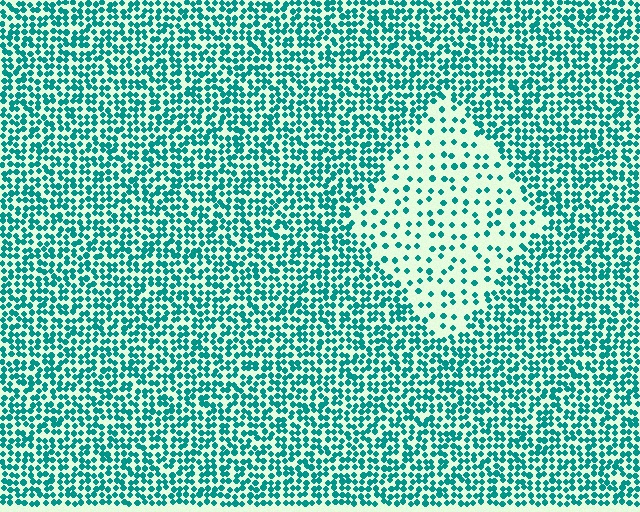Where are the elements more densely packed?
The elements are more densely packed outside the diamond boundary.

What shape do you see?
I see a diamond.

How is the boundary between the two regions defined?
The boundary is defined by a change in element density (approximately 2.7x ratio). All elements are the same color, size, and shape.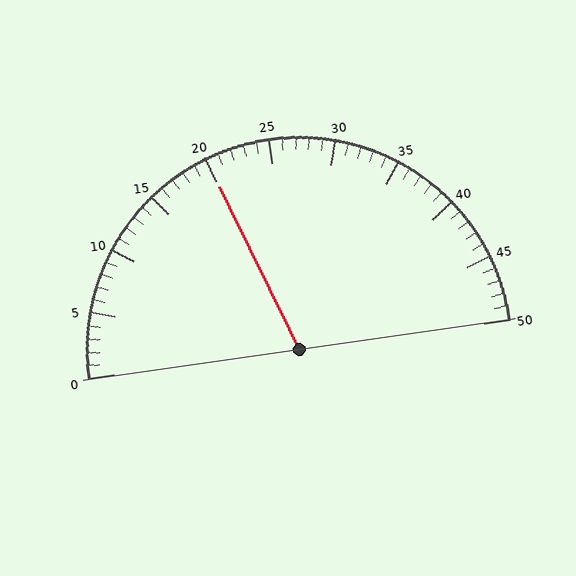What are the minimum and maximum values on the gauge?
The gauge ranges from 0 to 50.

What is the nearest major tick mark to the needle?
The nearest major tick mark is 20.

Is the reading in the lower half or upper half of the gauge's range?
The reading is in the lower half of the range (0 to 50).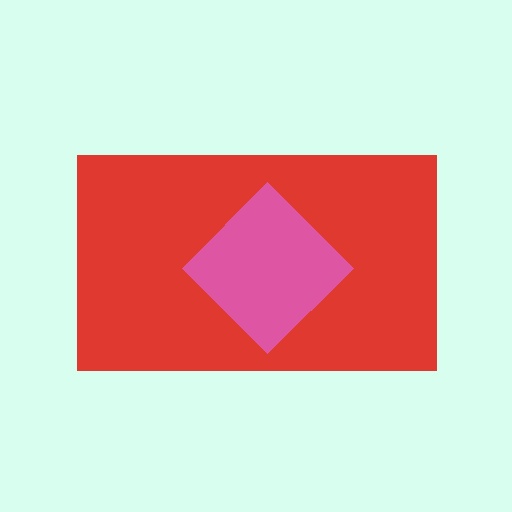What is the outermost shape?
The red rectangle.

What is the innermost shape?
The pink diamond.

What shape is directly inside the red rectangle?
The pink diamond.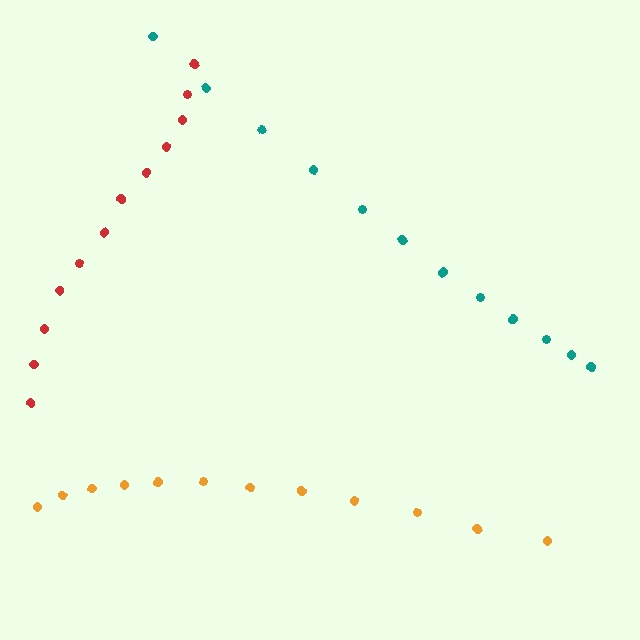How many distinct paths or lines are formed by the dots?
There are 3 distinct paths.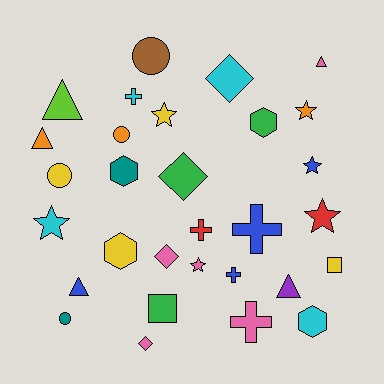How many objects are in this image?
There are 30 objects.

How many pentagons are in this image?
There are no pentagons.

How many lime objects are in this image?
There is 1 lime object.